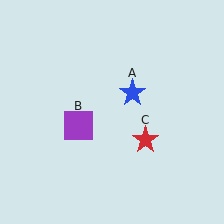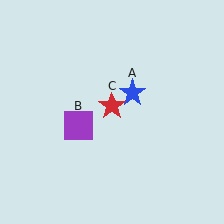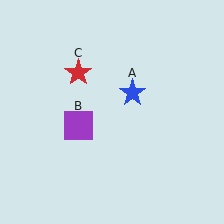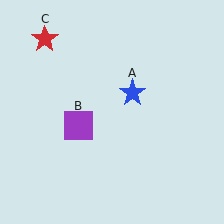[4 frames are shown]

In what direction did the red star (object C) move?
The red star (object C) moved up and to the left.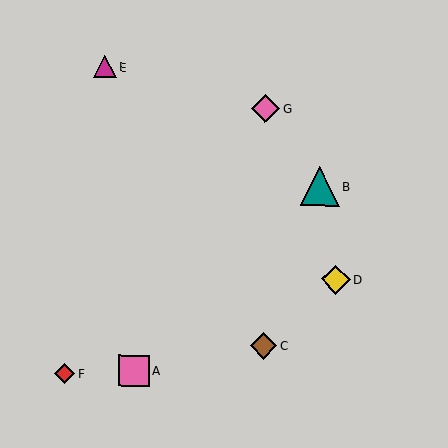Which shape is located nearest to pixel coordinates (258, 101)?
The pink diamond (labeled G) at (265, 109) is nearest to that location.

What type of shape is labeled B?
Shape B is a teal triangle.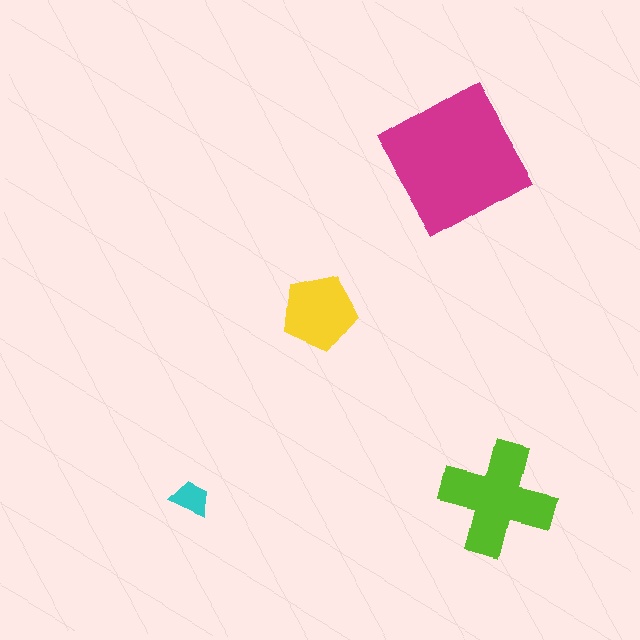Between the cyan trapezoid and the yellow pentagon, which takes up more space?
The yellow pentagon.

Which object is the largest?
The magenta square.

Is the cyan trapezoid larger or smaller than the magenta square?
Smaller.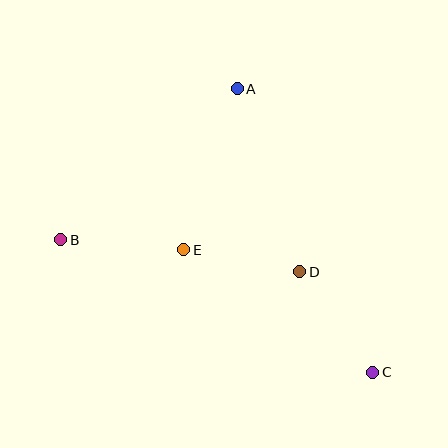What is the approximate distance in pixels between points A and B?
The distance between A and B is approximately 232 pixels.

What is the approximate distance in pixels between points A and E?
The distance between A and E is approximately 170 pixels.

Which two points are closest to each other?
Points D and E are closest to each other.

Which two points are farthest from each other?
Points B and C are farthest from each other.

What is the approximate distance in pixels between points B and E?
The distance between B and E is approximately 123 pixels.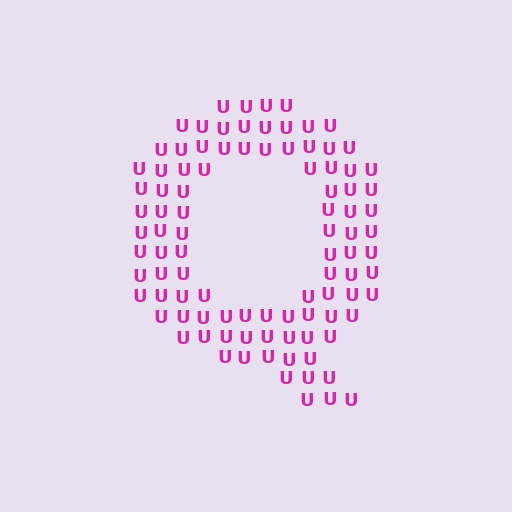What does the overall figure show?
The overall figure shows the letter Q.